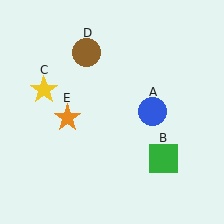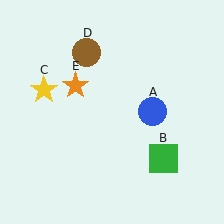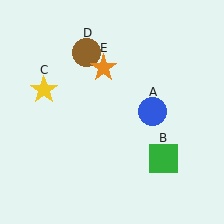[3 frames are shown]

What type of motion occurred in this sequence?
The orange star (object E) rotated clockwise around the center of the scene.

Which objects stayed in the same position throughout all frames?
Blue circle (object A) and green square (object B) and yellow star (object C) and brown circle (object D) remained stationary.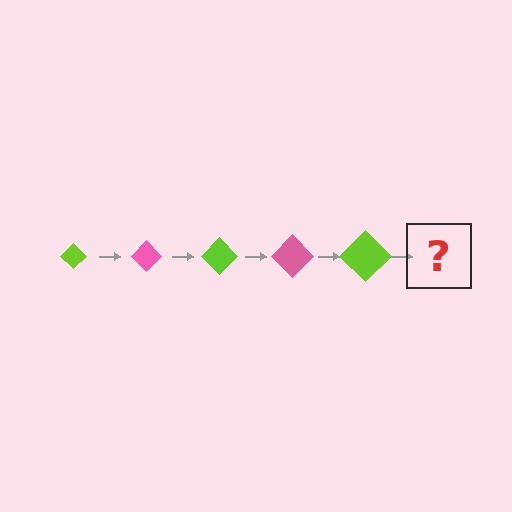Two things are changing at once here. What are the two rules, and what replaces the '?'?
The two rules are that the diamond grows larger each step and the color cycles through lime and pink. The '?' should be a pink diamond, larger than the previous one.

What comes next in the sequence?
The next element should be a pink diamond, larger than the previous one.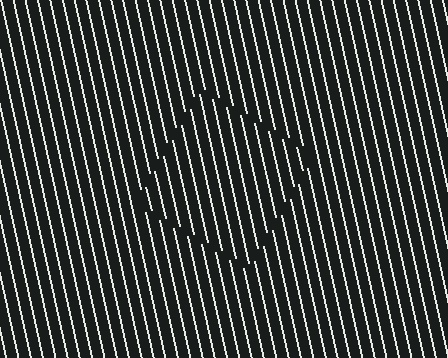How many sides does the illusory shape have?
4 sides — the line-ends trace a square.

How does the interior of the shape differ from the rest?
The interior of the shape contains the same grating, shifted by half a period — the contour is defined by the phase discontinuity where line-ends from the inner and outer gratings abut.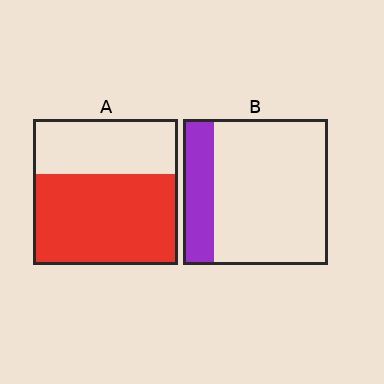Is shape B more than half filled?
No.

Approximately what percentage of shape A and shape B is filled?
A is approximately 60% and B is approximately 20%.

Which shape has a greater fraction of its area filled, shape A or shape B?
Shape A.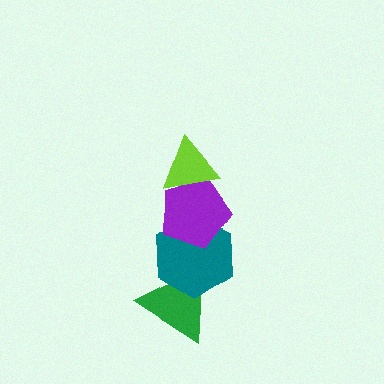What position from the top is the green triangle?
The green triangle is 4th from the top.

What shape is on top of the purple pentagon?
The lime triangle is on top of the purple pentagon.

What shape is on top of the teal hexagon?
The purple pentagon is on top of the teal hexagon.